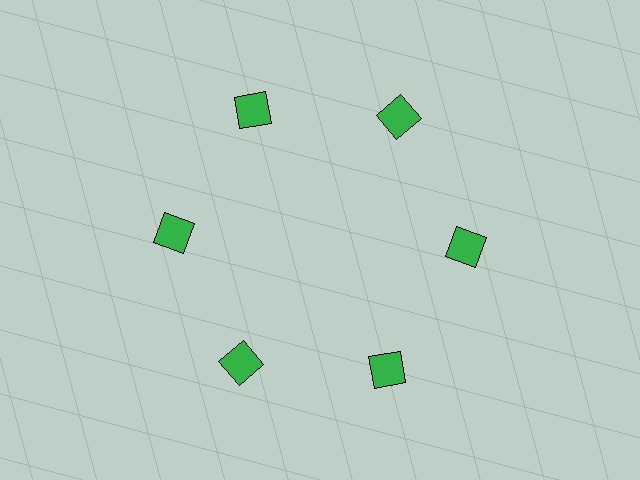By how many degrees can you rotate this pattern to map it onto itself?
The pattern maps onto itself every 60 degrees of rotation.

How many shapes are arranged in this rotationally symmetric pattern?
There are 6 shapes, arranged in 6 groups of 1.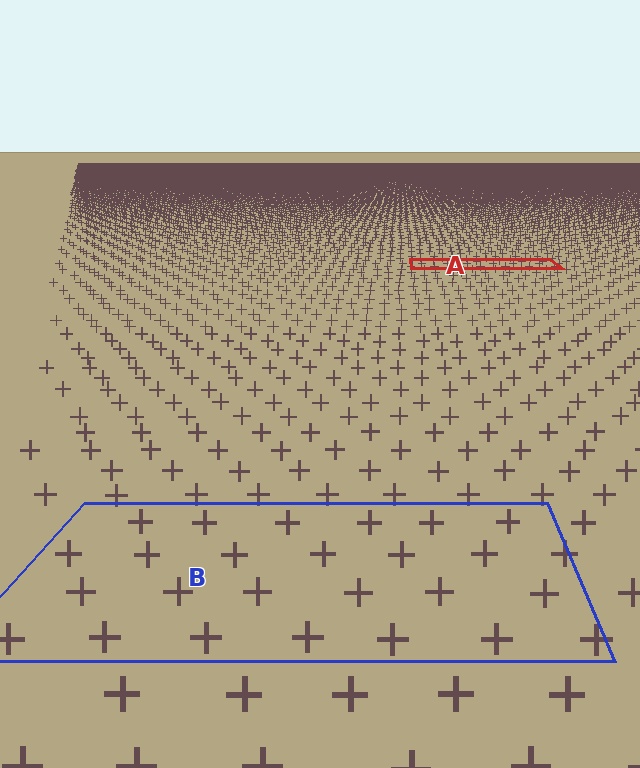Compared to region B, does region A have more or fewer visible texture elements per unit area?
Region A has more texture elements per unit area — they are packed more densely because it is farther away.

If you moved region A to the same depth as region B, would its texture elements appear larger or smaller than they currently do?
They would appear larger. At a closer depth, the same texture elements are projected at a bigger on-screen size.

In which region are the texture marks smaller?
The texture marks are smaller in region A, because it is farther away.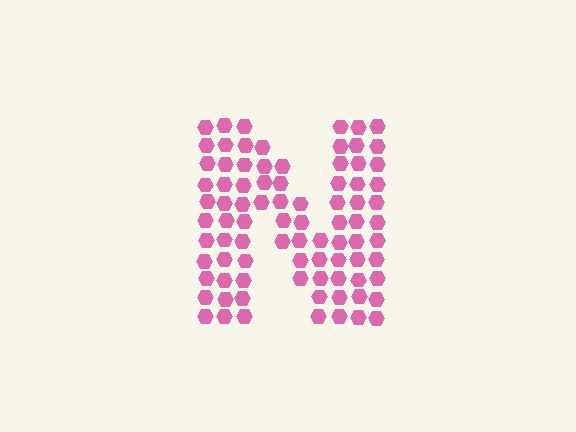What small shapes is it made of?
It is made of small hexagons.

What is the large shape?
The large shape is the letter N.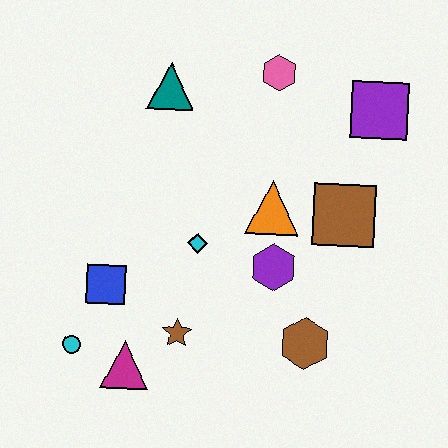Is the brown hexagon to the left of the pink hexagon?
No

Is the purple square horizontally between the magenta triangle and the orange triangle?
No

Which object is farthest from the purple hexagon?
The cyan circle is farthest from the purple hexagon.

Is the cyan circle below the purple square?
Yes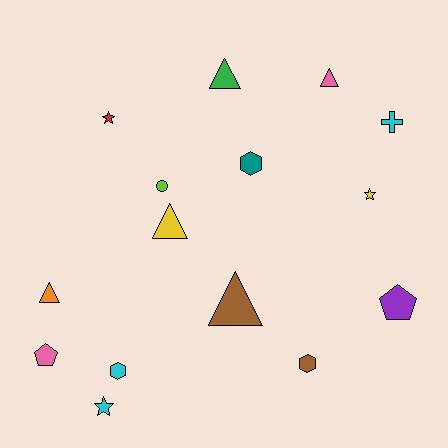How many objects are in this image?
There are 15 objects.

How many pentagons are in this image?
There are 2 pentagons.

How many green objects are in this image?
There is 1 green object.